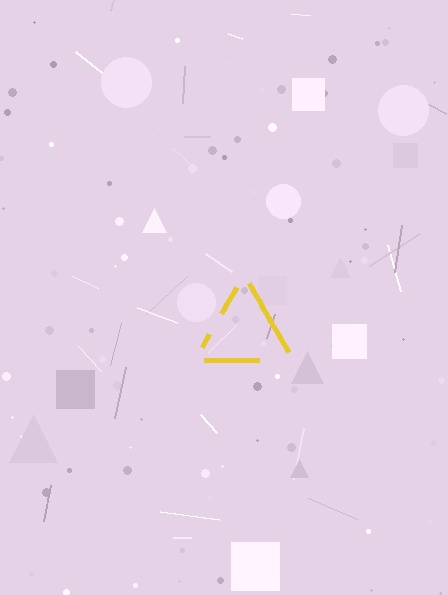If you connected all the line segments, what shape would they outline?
They would outline a triangle.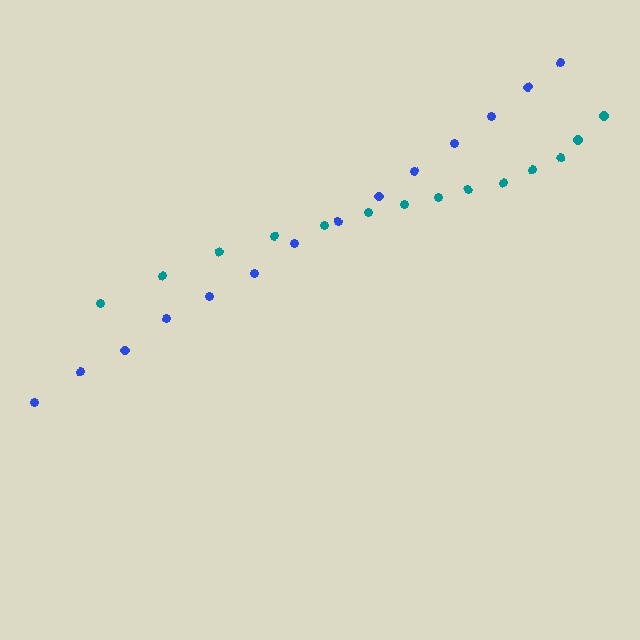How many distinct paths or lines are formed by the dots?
There are 2 distinct paths.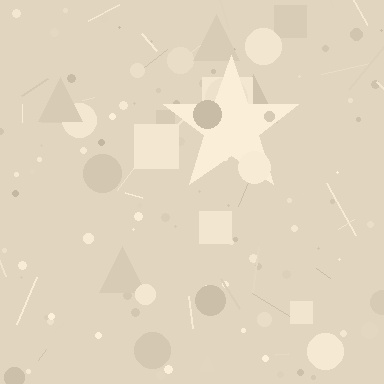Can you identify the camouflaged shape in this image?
The camouflaged shape is a star.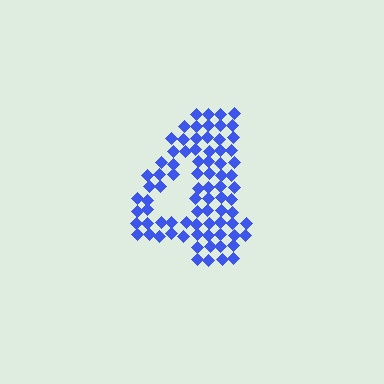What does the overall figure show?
The overall figure shows the digit 4.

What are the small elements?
The small elements are diamonds.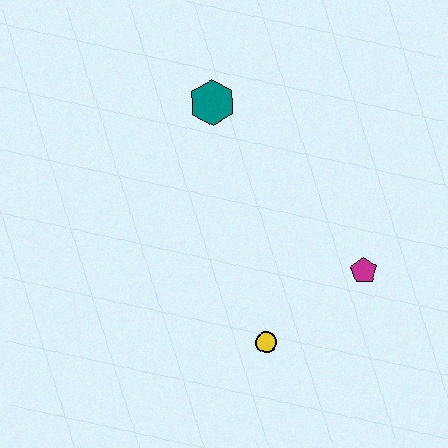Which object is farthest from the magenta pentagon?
The teal hexagon is farthest from the magenta pentagon.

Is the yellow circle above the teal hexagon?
No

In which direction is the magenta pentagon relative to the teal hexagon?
The magenta pentagon is below the teal hexagon.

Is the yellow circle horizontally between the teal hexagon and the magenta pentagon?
Yes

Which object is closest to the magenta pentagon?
The yellow circle is closest to the magenta pentagon.